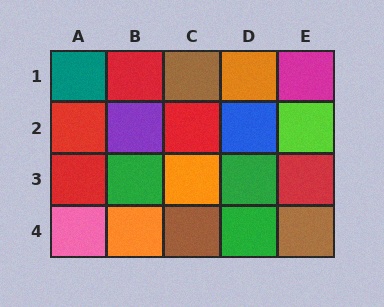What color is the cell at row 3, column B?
Green.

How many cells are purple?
1 cell is purple.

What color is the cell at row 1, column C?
Brown.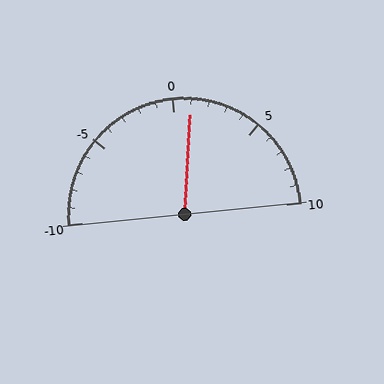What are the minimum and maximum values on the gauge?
The gauge ranges from -10 to 10.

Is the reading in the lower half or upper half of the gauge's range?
The reading is in the upper half of the range (-10 to 10).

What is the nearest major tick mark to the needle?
The nearest major tick mark is 0.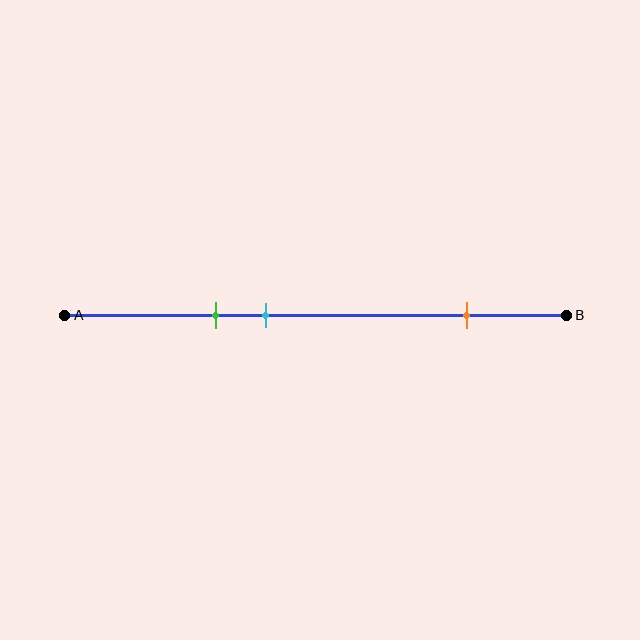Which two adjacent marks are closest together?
The green and cyan marks are the closest adjacent pair.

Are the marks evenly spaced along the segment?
No, the marks are not evenly spaced.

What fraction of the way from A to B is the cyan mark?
The cyan mark is approximately 40% (0.4) of the way from A to B.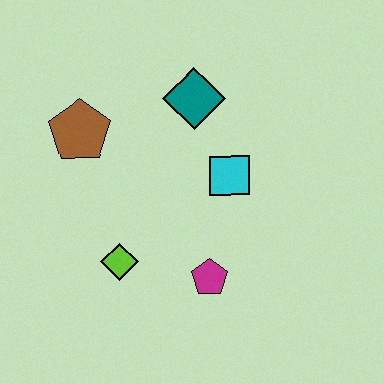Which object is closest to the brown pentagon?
The teal diamond is closest to the brown pentagon.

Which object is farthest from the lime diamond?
The teal diamond is farthest from the lime diamond.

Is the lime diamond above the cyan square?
No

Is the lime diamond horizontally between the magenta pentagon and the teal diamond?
No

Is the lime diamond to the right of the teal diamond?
No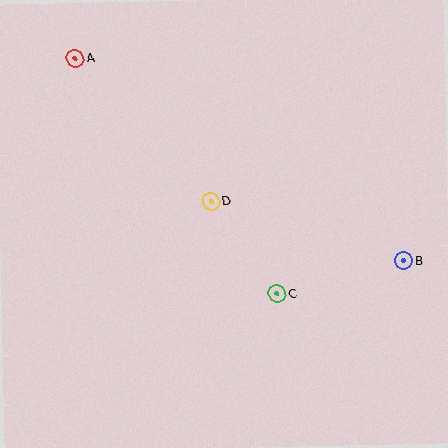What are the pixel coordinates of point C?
Point C is at (277, 294).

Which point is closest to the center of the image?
Point D at (211, 202) is closest to the center.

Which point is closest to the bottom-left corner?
Point C is closest to the bottom-left corner.